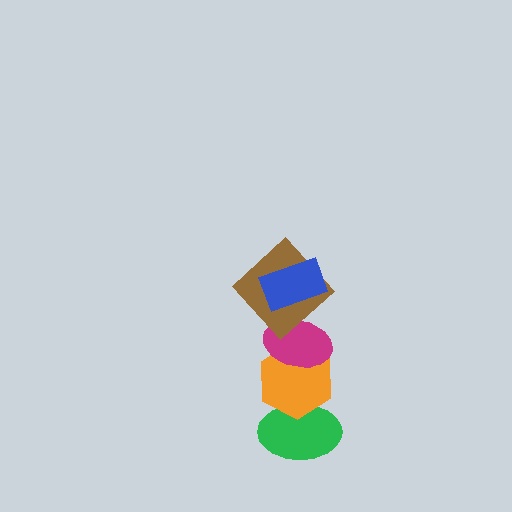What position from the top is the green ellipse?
The green ellipse is 5th from the top.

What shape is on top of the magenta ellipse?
The brown diamond is on top of the magenta ellipse.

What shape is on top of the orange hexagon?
The magenta ellipse is on top of the orange hexagon.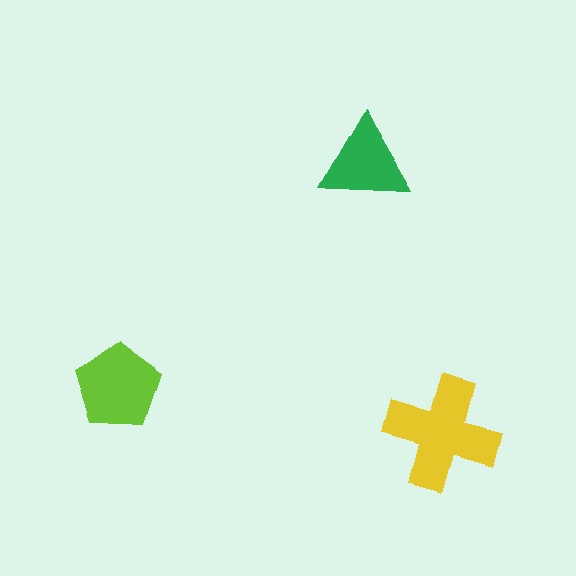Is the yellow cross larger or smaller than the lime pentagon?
Larger.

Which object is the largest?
The yellow cross.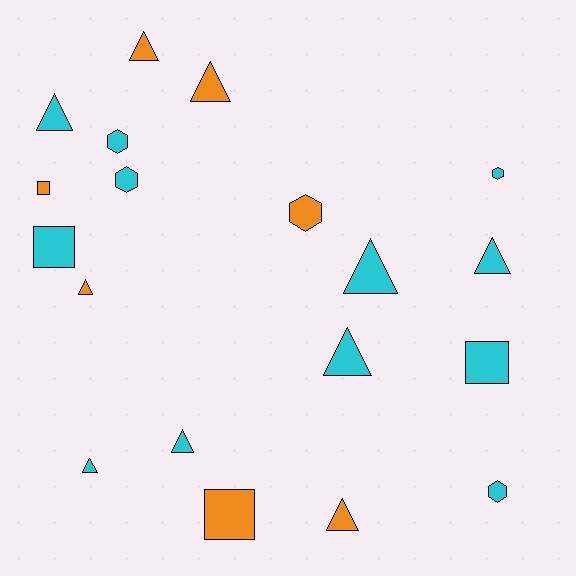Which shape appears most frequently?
Triangle, with 10 objects.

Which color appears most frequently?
Cyan, with 12 objects.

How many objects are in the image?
There are 19 objects.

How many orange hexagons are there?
There is 1 orange hexagon.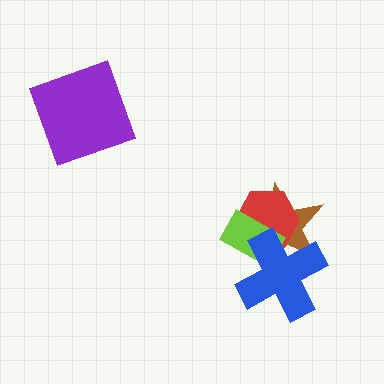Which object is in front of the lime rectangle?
The blue cross is in front of the lime rectangle.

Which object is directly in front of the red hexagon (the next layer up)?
The lime rectangle is directly in front of the red hexagon.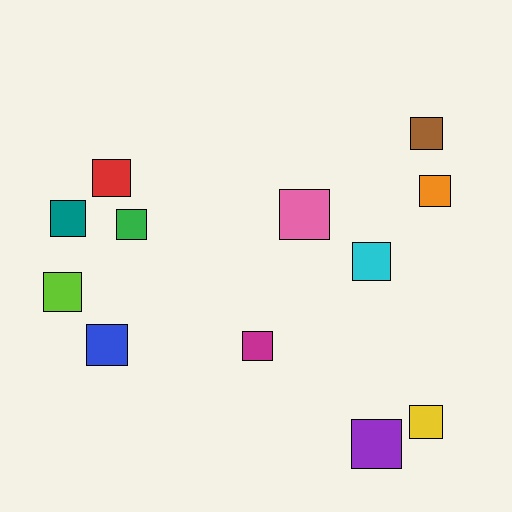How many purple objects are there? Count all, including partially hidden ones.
There is 1 purple object.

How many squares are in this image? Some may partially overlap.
There are 12 squares.